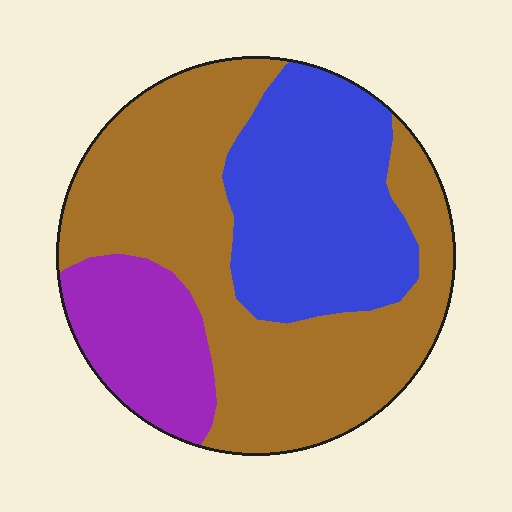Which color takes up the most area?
Brown, at roughly 55%.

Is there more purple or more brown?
Brown.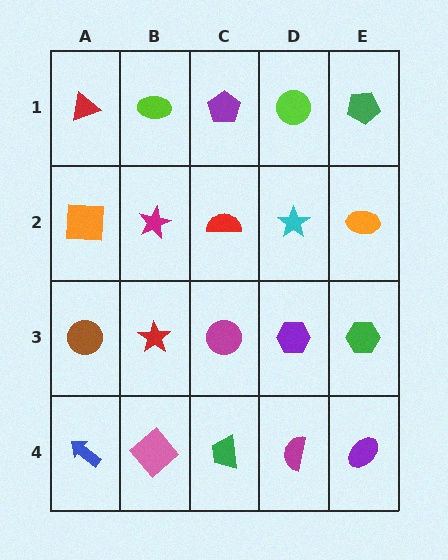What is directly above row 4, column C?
A magenta circle.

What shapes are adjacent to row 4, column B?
A red star (row 3, column B), a blue arrow (row 4, column A), a green trapezoid (row 4, column C).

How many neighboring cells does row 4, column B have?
3.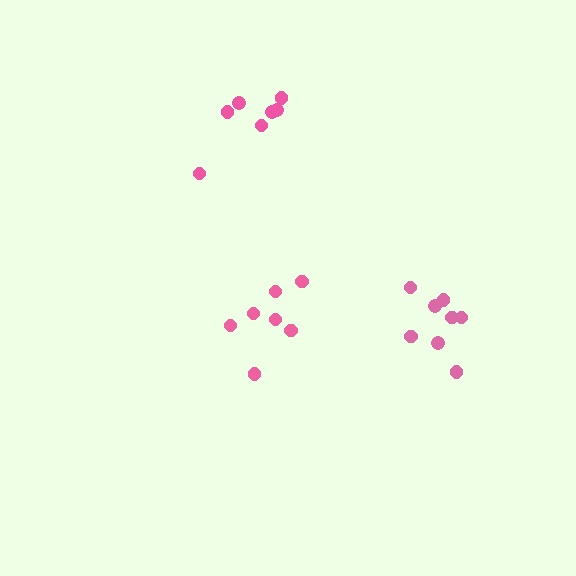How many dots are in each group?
Group 1: 7 dots, Group 2: 8 dots, Group 3: 7 dots (22 total).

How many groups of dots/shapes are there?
There are 3 groups.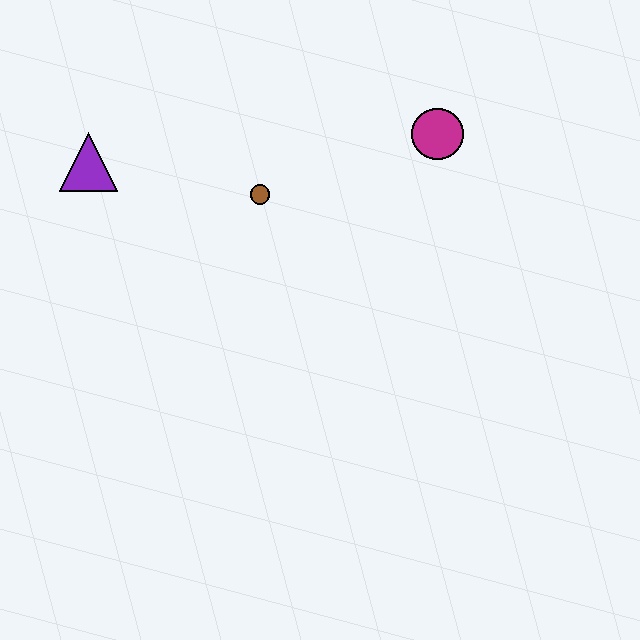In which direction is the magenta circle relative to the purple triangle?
The magenta circle is to the right of the purple triangle.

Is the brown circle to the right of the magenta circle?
No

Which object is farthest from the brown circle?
The magenta circle is farthest from the brown circle.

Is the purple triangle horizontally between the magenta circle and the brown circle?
No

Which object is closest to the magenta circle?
The brown circle is closest to the magenta circle.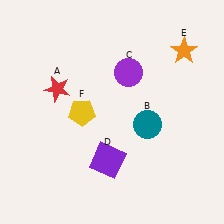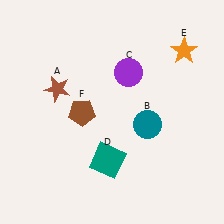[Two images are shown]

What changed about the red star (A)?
In Image 1, A is red. In Image 2, it changed to brown.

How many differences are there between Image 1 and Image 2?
There are 3 differences between the two images.